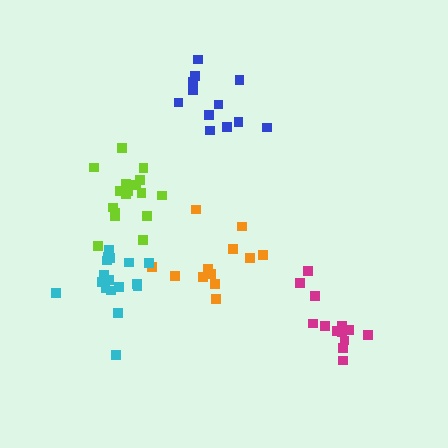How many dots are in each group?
Group 1: 12 dots, Group 2: 17 dots, Group 3: 13 dots, Group 4: 12 dots, Group 5: 17 dots (71 total).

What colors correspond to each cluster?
The clusters are colored: orange, lime, magenta, blue, cyan.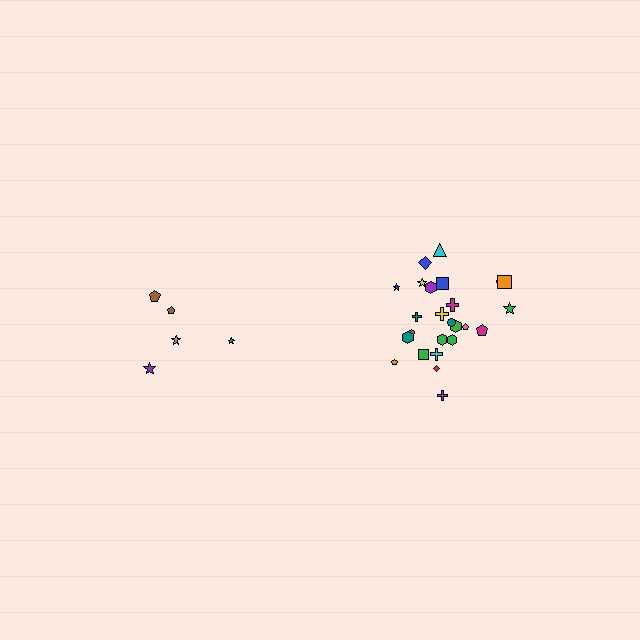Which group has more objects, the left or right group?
The right group.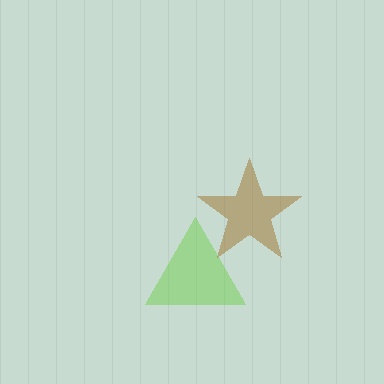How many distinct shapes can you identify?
There are 2 distinct shapes: a lime triangle, a brown star.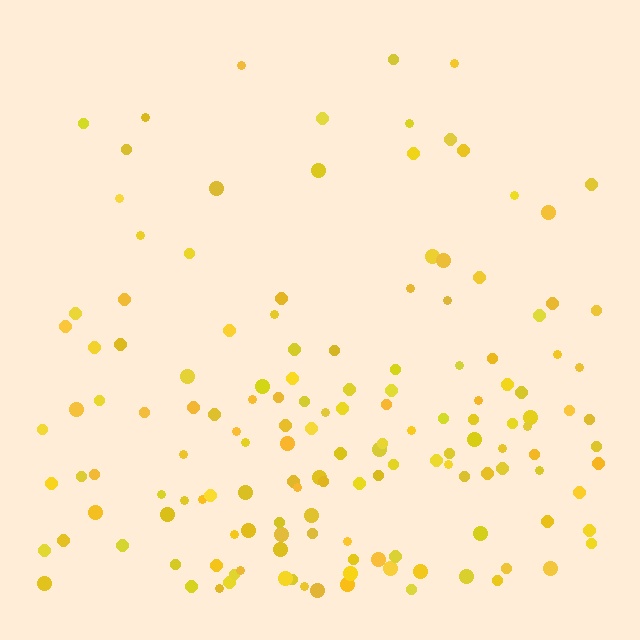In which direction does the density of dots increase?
From top to bottom, with the bottom side densest.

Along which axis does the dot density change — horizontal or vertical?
Vertical.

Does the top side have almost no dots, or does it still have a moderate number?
Still a moderate number, just noticeably fewer than the bottom.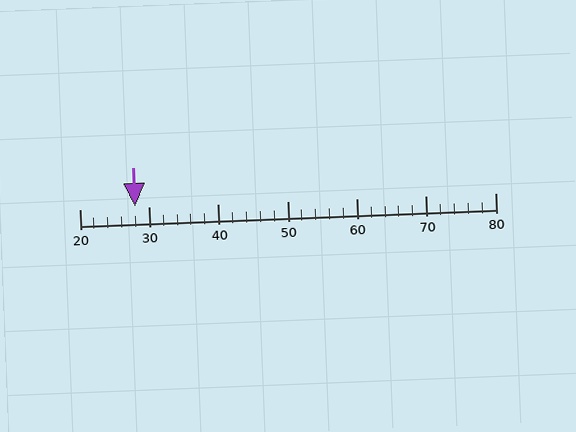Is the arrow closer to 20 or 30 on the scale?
The arrow is closer to 30.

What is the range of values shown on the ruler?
The ruler shows values from 20 to 80.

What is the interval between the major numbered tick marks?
The major tick marks are spaced 10 units apart.